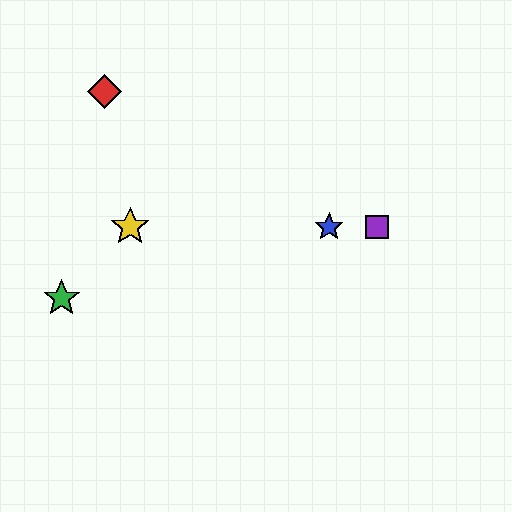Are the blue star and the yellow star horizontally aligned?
Yes, both are at y≈227.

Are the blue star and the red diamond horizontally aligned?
No, the blue star is at y≈227 and the red diamond is at y≈91.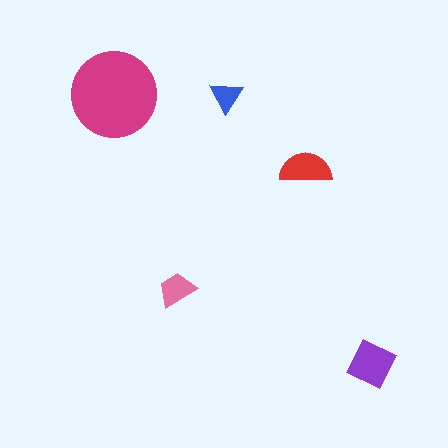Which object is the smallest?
The blue triangle.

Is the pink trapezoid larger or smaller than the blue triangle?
Larger.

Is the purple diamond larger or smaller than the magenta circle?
Smaller.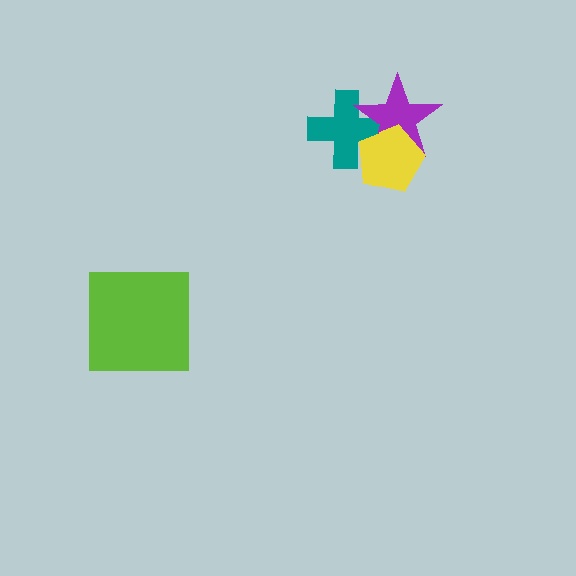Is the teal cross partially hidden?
Yes, it is partially covered by another shape.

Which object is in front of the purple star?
The yellow pentagon is in front of the purple star.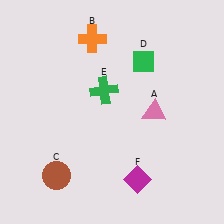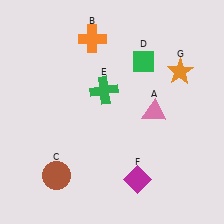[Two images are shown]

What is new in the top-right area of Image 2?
An orange star (G) was added in the top-right area of Image 2.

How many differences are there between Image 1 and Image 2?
There is 1 difference between the two images.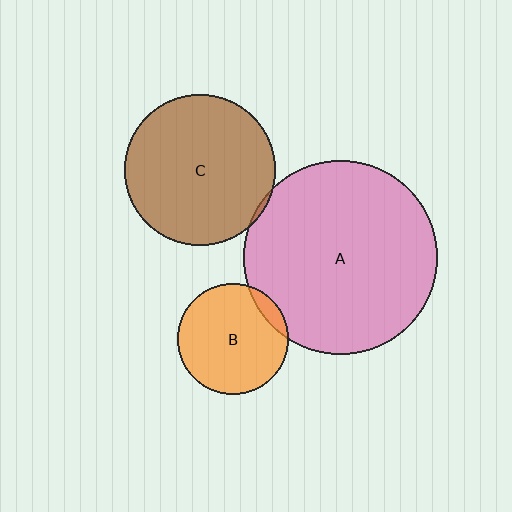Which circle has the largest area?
Circle A (pink).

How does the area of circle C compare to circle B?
Approximately 1.8 times.